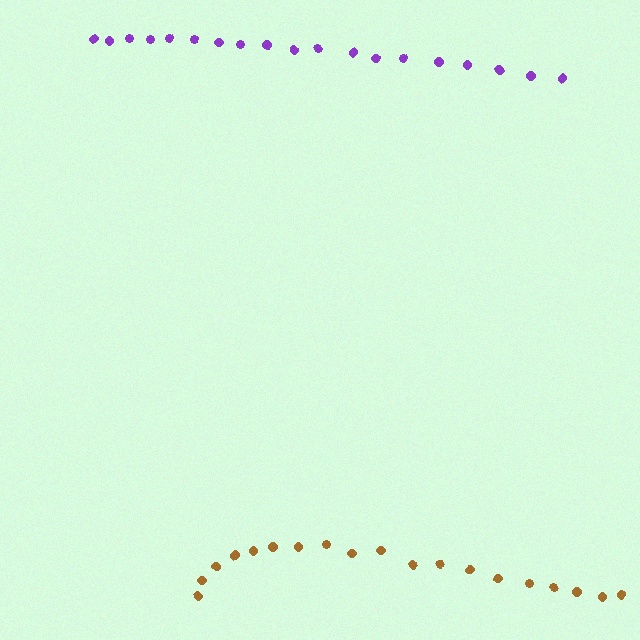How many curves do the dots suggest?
There are 2 distinct paths.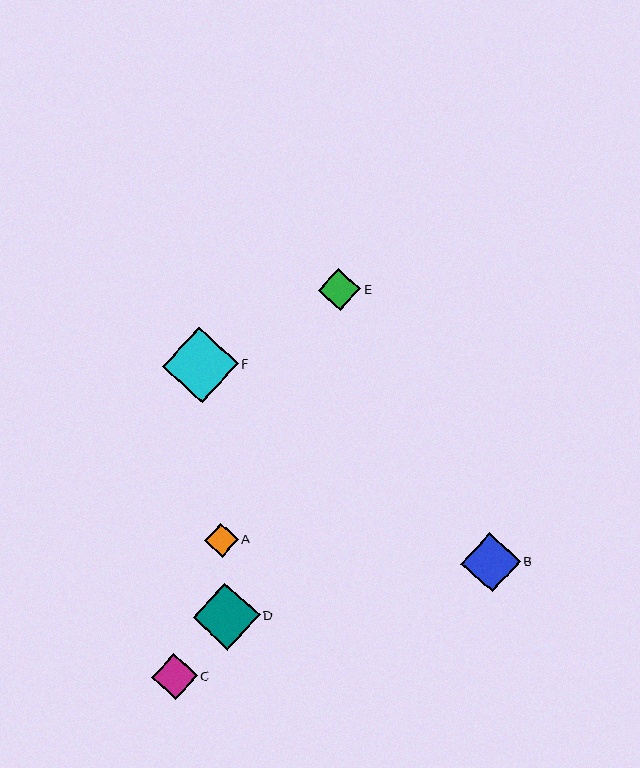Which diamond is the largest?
Diamond F is the largest with a size of approximately 76 pixels.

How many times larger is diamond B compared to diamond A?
Diamond B is approximately 1.8 times the size of diamond A.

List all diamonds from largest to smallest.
From largest to smallest: F, D, B, C, E, A.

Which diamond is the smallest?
Diamond A is the smallest with a size of approximately 34 pixels.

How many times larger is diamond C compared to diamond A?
Diamond C is approximately 1.4 times the size of diamond A.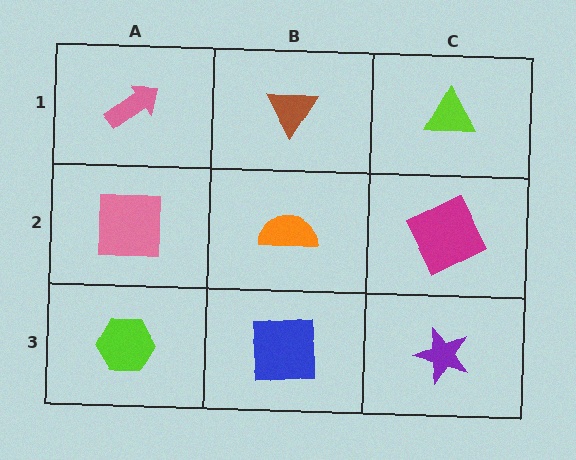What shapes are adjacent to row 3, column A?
A pink square (row 2, column A), a blue square (row 3, column B).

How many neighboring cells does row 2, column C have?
3.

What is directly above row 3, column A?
A pink square.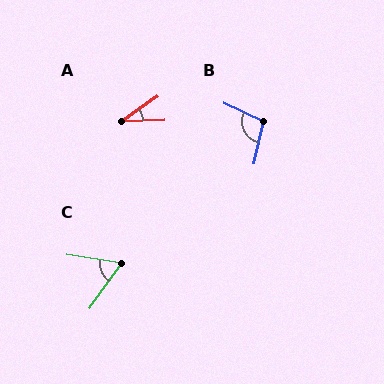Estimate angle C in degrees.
Approximately 64 degrees.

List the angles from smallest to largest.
A (32°), C (64°), B (102°).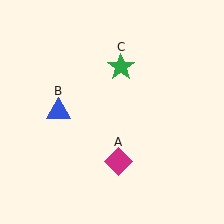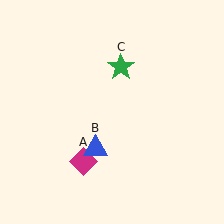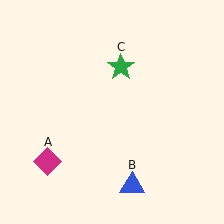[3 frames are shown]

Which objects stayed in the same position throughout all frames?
Green star (object C) remained stationary.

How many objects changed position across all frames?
2 objects changed position: magenta diamond (object A), blue triangle (object B).